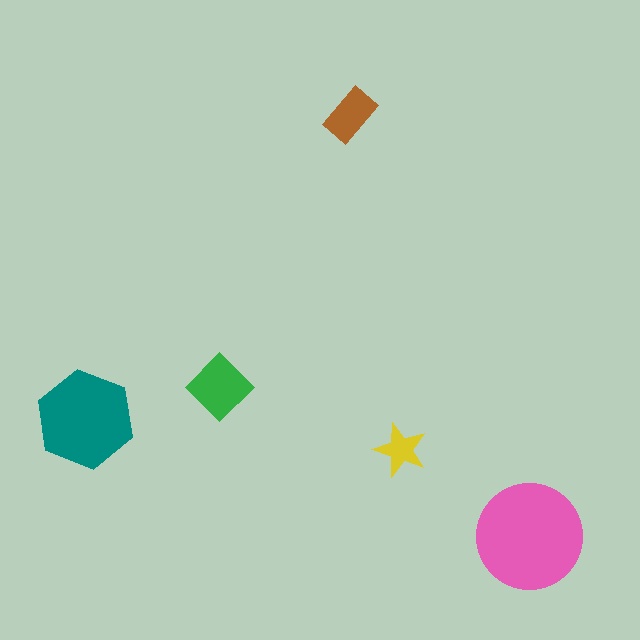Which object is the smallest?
The yellow star.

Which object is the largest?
The pink circle.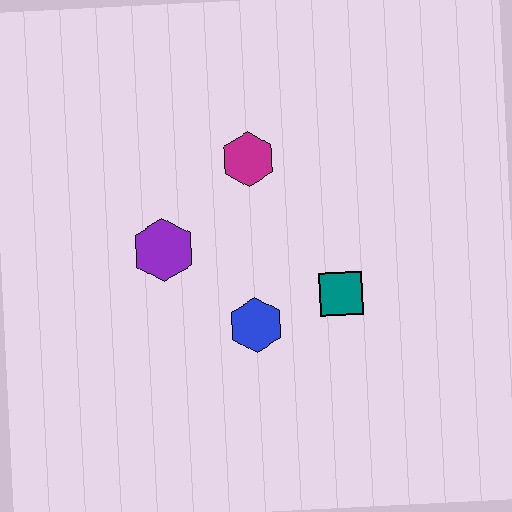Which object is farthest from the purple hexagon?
The teal square is farthest from the purple hexagon.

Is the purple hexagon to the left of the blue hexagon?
Yes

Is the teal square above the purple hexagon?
No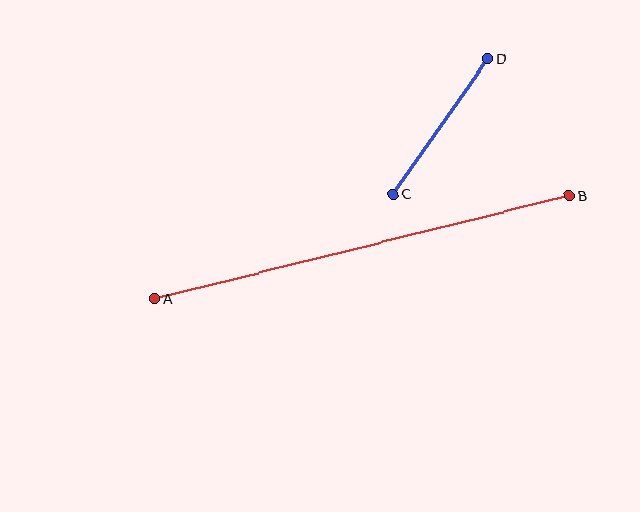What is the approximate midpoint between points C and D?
The midpoint is at approximately (441, 127) pixels.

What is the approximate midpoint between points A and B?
The midpoint is at approximately (362, 247) pixels.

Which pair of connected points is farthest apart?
Points A and B are farthest apart.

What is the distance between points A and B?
The distance is approximately 427 pixels.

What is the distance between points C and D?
The distance is approximately 166 pixels.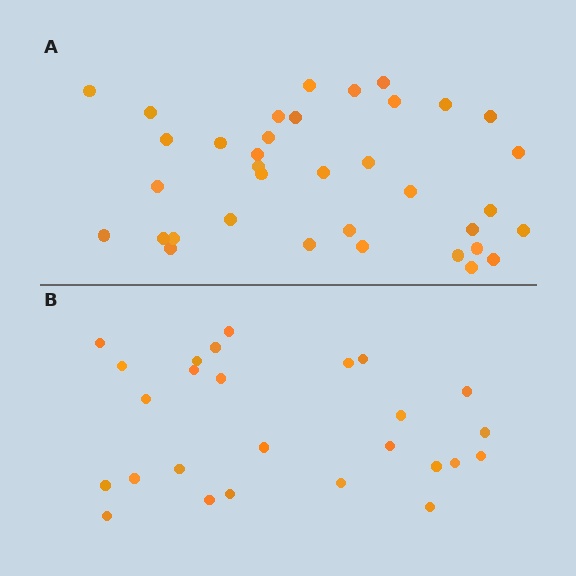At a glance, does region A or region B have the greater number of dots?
Region A (the top region) has more dots.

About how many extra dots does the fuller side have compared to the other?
Region A has roughly 10 or so more dots than region B.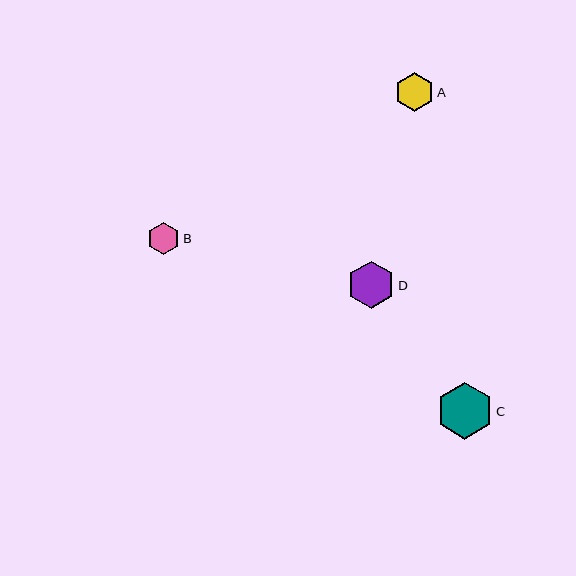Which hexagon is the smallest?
Hexagon B is the smallest with a size of approximately 33 pixels.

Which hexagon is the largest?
Hexagon C is the largest with a size of approximately 57 pixels.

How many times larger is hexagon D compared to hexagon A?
Hexagon D is approximately 1.2 times the size of hexagon A.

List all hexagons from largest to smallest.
From largest to smallest: C, D, A, B.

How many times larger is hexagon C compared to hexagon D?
Hexagon C is approximately 1.2 times the size of hexagon D.